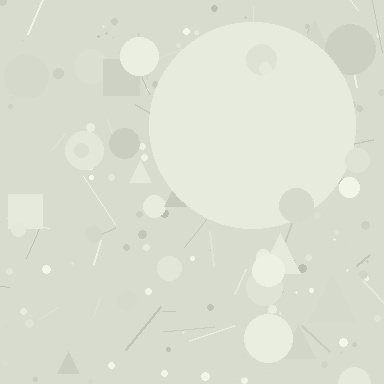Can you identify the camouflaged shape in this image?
The camouflaged shape is a circle.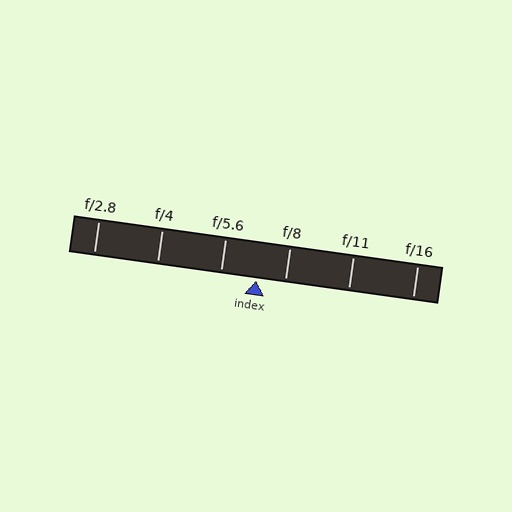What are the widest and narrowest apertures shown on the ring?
The widest aperture shown is f/2.8 and the narrowest is f/16.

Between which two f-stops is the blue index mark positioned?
The index mark is between f/5.6 and f/8.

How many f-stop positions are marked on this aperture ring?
There are 6 f-stop positions marked.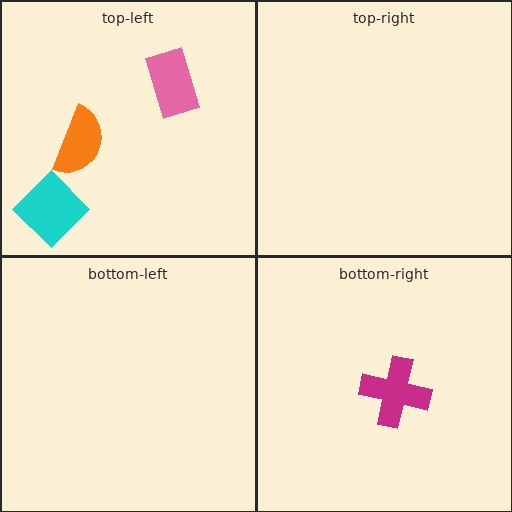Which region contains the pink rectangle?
The top-left region.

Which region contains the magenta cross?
The bottom-right region.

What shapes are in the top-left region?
The pink rectangle, the cyan diamond, the orange semicircle.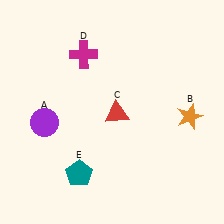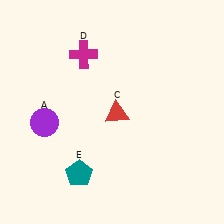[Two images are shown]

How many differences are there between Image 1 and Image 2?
There is 1 difference between the two images.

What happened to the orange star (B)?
The orange star (B) was removed in Image 2. It was in the bottom-right area of Image 1.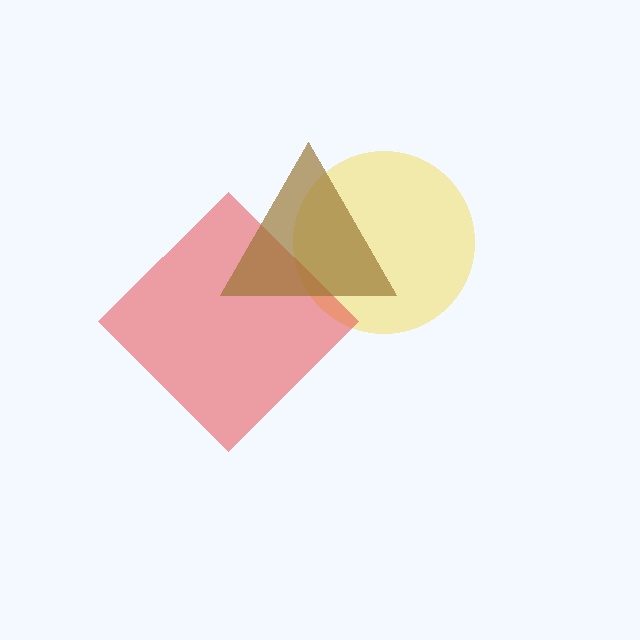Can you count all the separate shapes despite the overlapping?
Yes, there are 3 separate shapes.